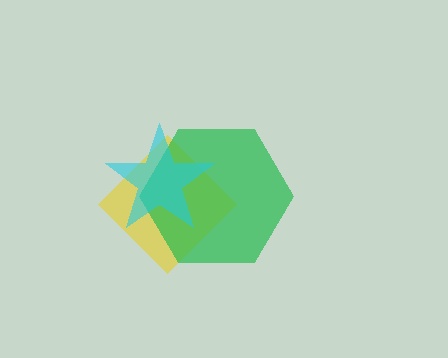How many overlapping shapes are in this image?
There are 3 overlapping shapes in the image.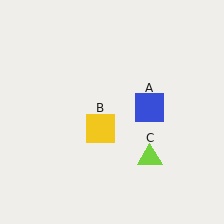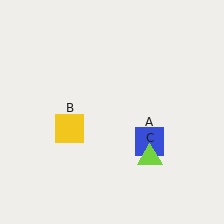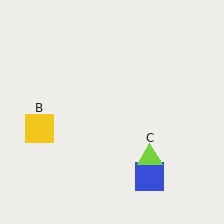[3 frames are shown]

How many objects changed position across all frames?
2 objects changed position: blue square (object A), yellow square (object B).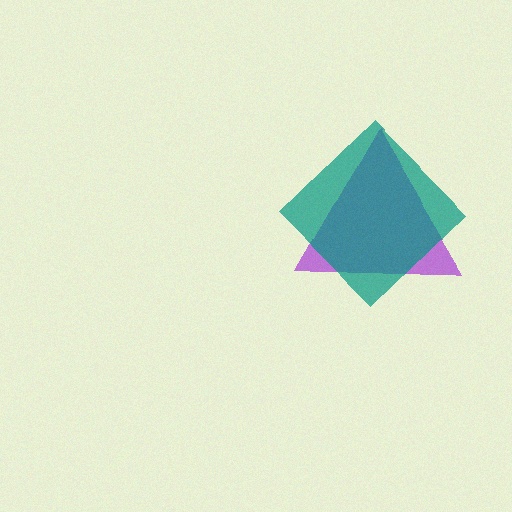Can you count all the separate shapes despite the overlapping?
Yes, there are 2 separate shapes.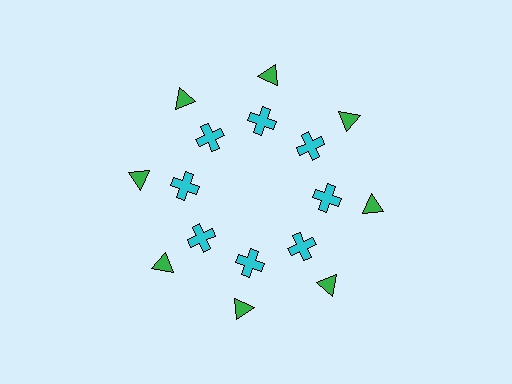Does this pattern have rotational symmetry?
Yes, this pattern has 8-fold rotational symmetry. It looks the same after rotating 45 degrees around the center.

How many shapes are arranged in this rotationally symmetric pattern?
There are 16 shapes, arranged in 8 groups of 2.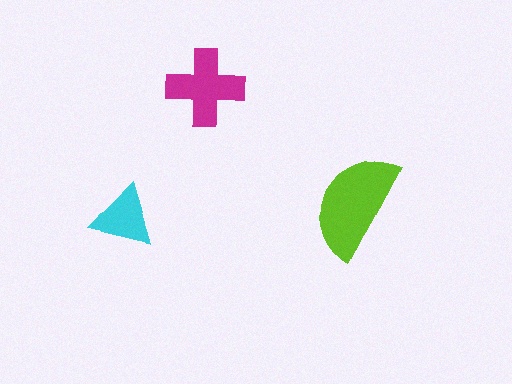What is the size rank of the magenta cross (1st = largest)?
2nd.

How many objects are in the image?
There are 3 objects in the image.